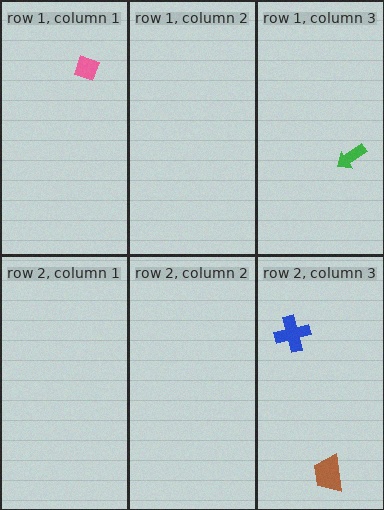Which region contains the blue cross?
The row 2, column 3 region.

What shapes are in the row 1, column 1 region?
The pink diamond.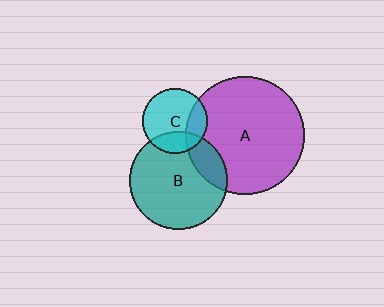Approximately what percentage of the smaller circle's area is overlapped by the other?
Approximately 25%.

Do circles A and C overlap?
Yes.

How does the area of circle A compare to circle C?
Approximately 3.3 times.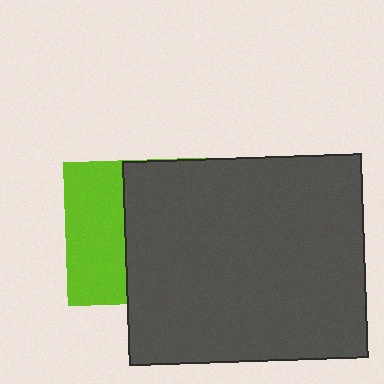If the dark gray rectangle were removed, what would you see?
You would see the complete lime square.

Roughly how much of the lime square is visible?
A small part of it is visible (roughly 42%).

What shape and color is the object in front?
The object in front is a dark gray rectangle.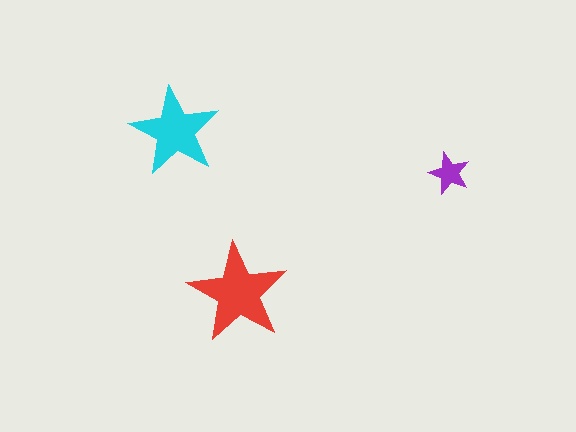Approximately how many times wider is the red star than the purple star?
About 2.5 times wider.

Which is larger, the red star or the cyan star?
The red one.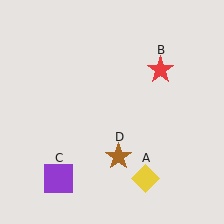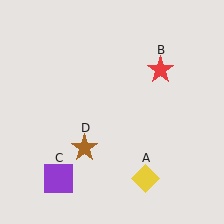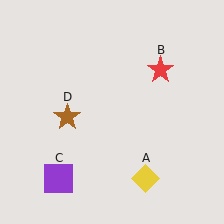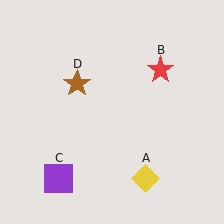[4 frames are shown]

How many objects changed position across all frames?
1 object changed position: brown star (object D).